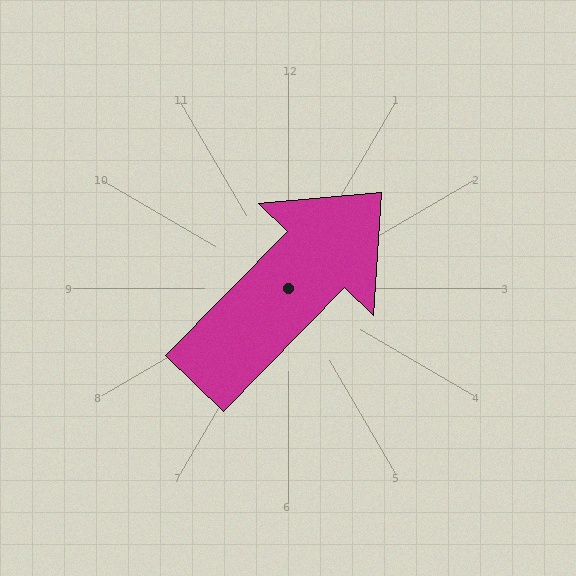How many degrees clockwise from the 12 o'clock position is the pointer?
Approximately 44 degrees.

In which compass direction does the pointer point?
Northeast.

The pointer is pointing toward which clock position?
Roughly 1 o'clock.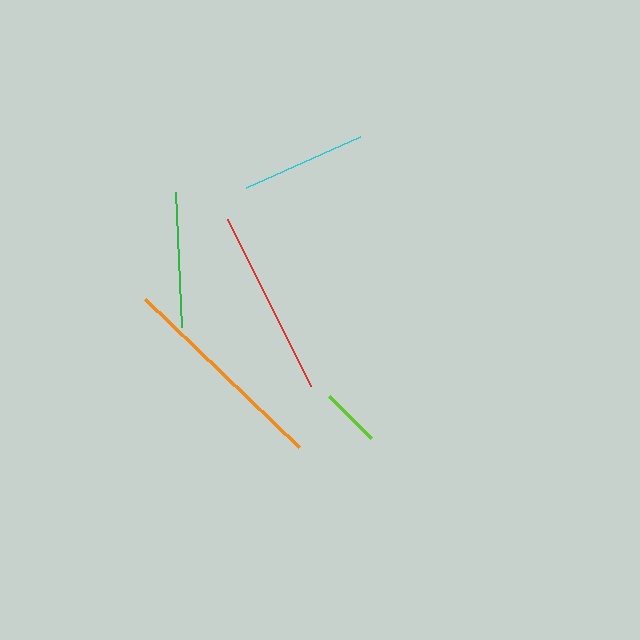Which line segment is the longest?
The orange line is the longest at approximately 213 pixels.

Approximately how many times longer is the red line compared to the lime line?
The red line is approximately 3.1 times the length of the lime line.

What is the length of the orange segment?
The orange segment is approximately 213 pixels long.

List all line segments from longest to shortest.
From longest to shortest: orange, red, green, cyan, lime.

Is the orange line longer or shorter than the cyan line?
The orange line is longer than the cyan line.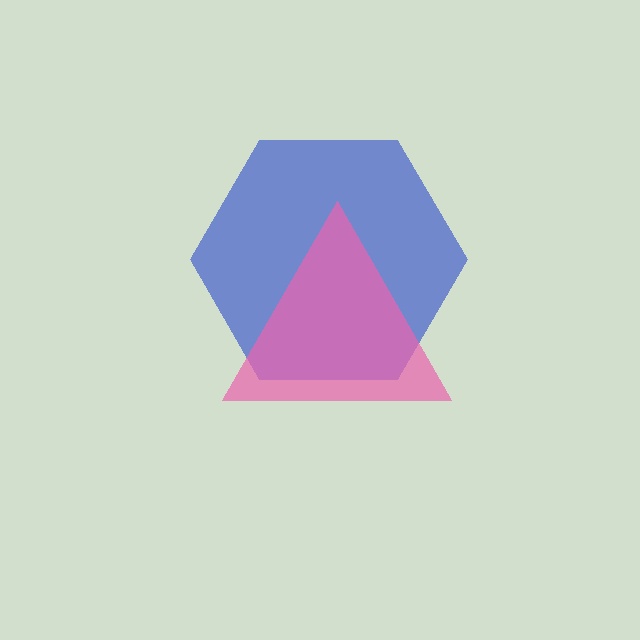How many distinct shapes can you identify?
There are 2 distinct shapes: a blue hexagon, a pink triangle.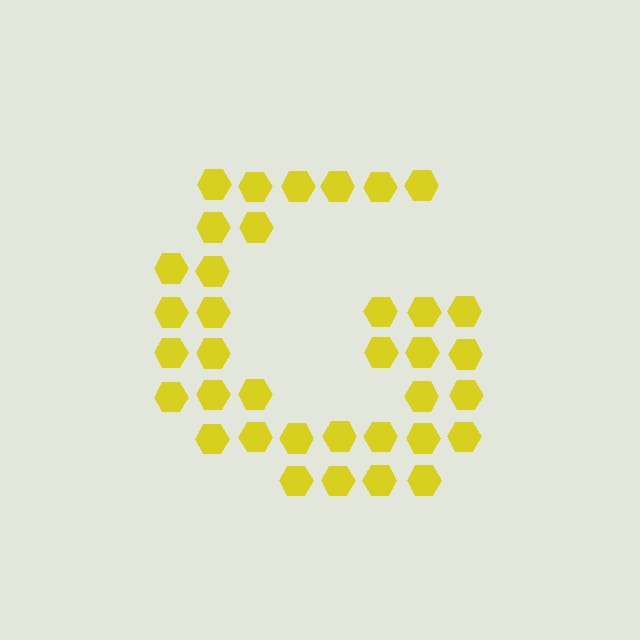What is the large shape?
The large shape is the letter G.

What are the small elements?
The small elements are hexagons.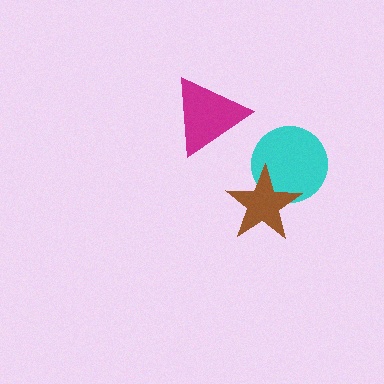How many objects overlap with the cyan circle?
1 object overlaps with the cyan circle.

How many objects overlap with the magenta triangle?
0 objects overlap with the magenta triangle.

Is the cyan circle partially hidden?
Yes, it is partially covered by another shape.